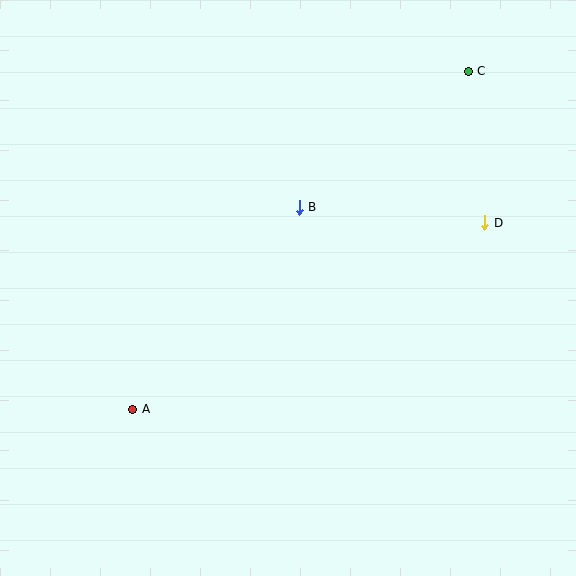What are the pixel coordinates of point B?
Point B is at (299, 207).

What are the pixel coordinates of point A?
Point A is at (133, 409).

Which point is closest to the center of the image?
Point B at (299, 207) is closest to the center.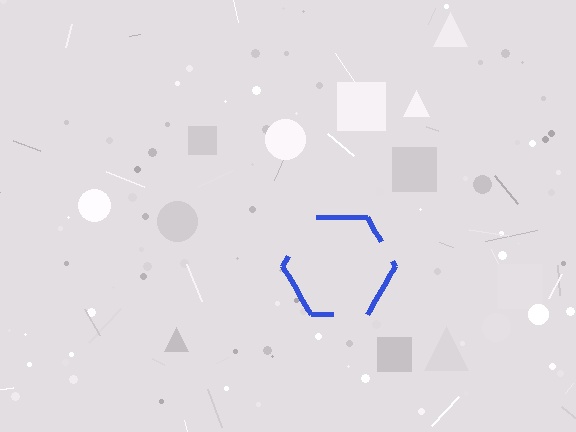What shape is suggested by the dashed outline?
The dashed outline suggests a hexagon.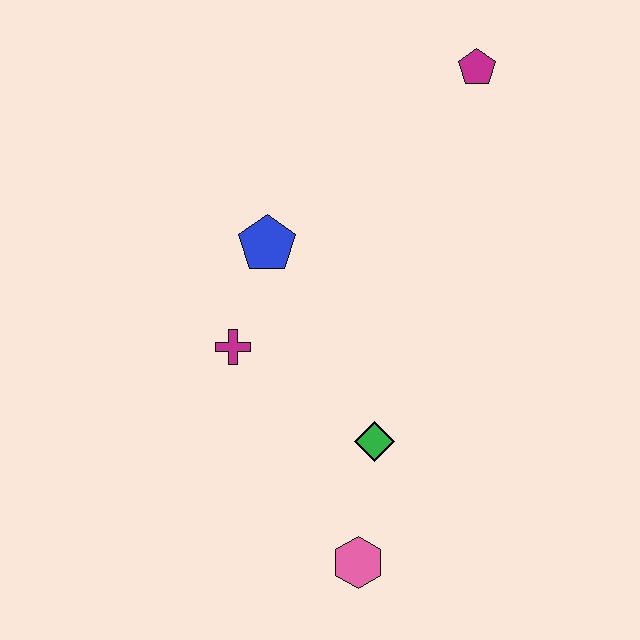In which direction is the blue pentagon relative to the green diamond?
The blue pentagon is above the green diamond.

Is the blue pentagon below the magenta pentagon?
Yes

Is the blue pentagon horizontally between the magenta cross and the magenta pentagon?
Yes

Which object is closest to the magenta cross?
The blue pentagon is closest to the magenta cross.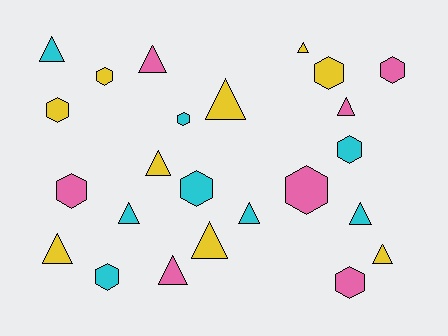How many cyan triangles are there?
There are 4 cyan triangles.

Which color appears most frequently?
Yellow, with 9 objects.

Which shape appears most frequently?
Triangle, with 13 objects.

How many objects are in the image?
There are 24 objects.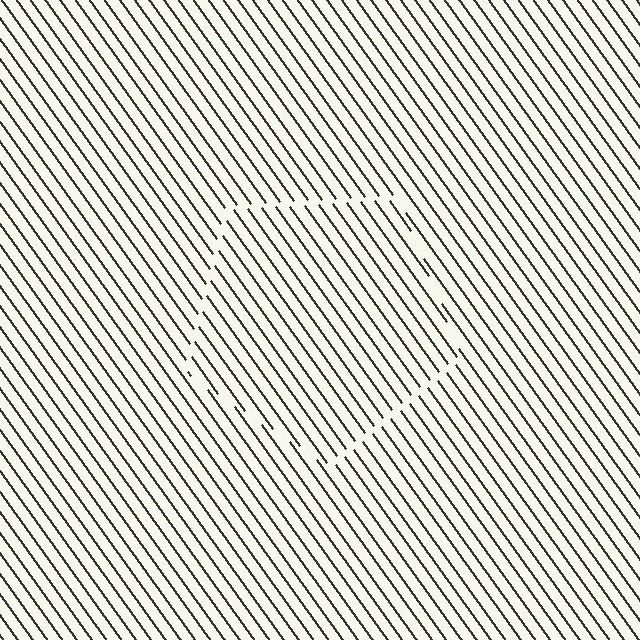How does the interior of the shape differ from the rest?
The interior of the shape contains the same grating, shifted by half a period — the contour is defined by the phase discontinuity where line-ends from the inner and outer gratings abut.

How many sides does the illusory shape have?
5 sides — the line-ends trace a pentagon.